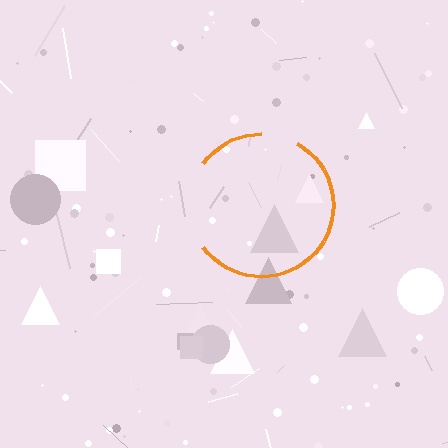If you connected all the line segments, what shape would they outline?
They would outline a circle.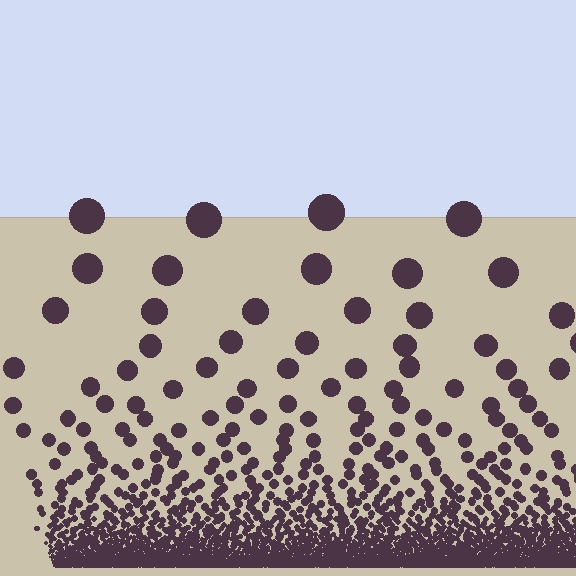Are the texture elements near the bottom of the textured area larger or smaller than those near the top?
Smaller. The gradient is inverted — elements near the bottom are smaller and denser.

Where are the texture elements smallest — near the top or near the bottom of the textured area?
Near the bottom.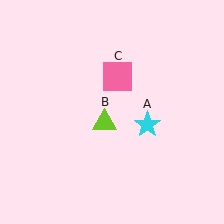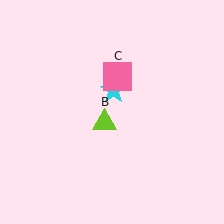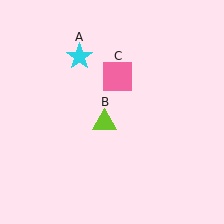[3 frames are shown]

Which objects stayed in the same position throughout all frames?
Lime triangle (object B) and pink square (object C) remained stationary.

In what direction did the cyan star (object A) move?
The cyan star (object A) moved up and to the left.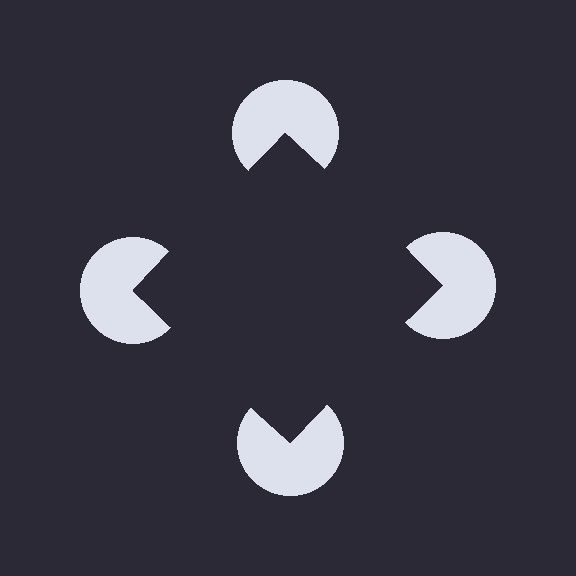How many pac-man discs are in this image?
There are 4 — one at each vertex of the illusory square.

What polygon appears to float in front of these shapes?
An illusory square — its edges are inferred from the aligned wedge cuts in the pac-man discs, not physically drawn.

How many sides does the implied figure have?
4 sides.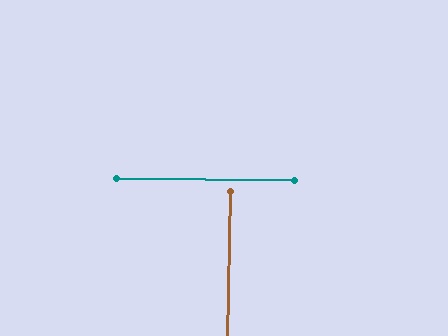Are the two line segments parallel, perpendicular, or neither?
Perpendicular — they meet at approximately 89°.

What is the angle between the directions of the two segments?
Approximately 89 degrees.